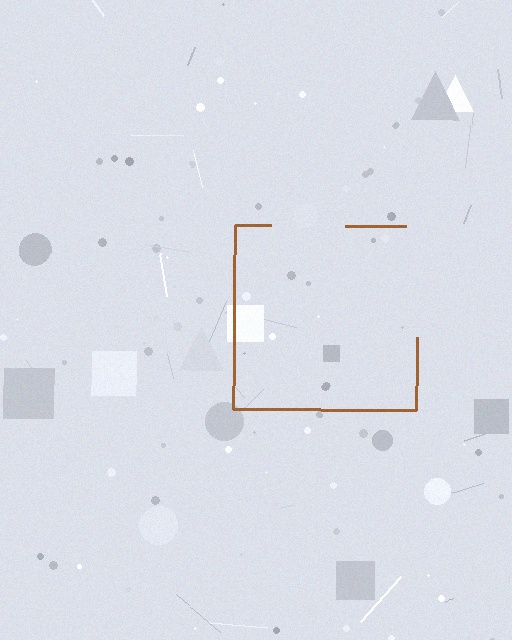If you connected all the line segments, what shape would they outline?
They would outline a square.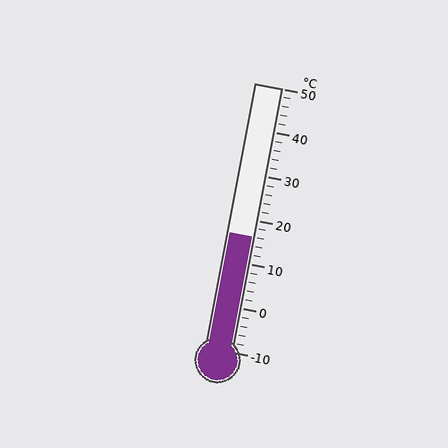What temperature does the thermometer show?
The thermometer shows approximately 16°C.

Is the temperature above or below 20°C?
The temperature is below 20°C.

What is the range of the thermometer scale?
The thermometer scale ranges from -10°C to 50°C.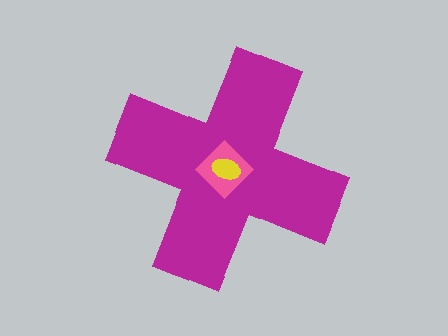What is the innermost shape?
The yellow ellipse.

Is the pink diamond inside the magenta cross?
Yes.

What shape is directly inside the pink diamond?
The yellow ellipse.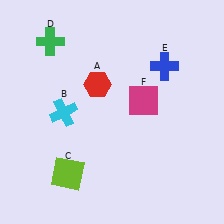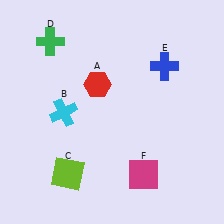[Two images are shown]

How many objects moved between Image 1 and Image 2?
1 object moved between the two images.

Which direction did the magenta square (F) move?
The magenta square (F) moved down.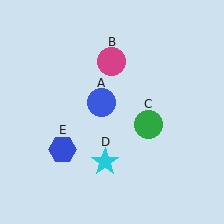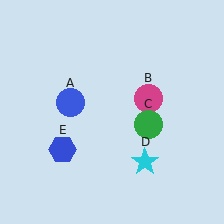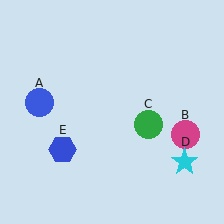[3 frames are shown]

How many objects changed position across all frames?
3 objects changed position: blue circle (object A), magenta circle (object B), cyan star (object D).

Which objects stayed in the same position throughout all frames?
Green circle (object C) and blue hexagon (object E) remained stationary.